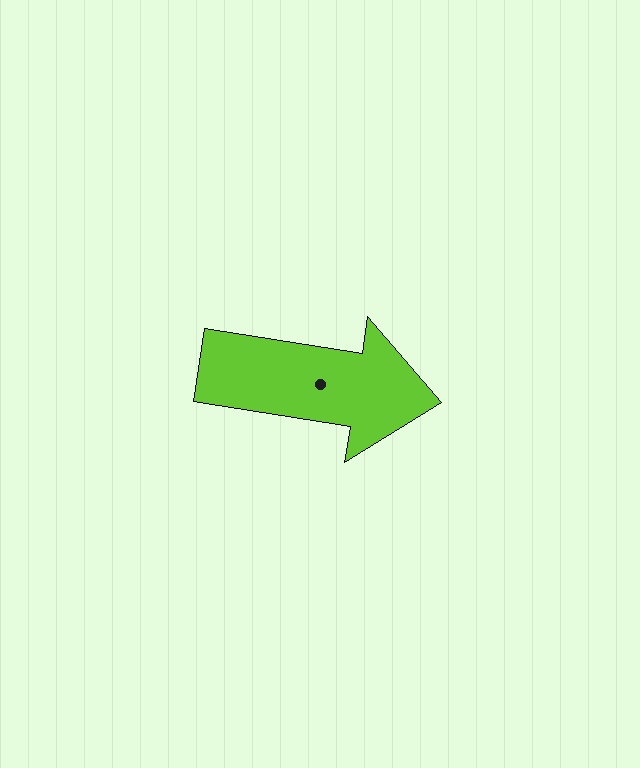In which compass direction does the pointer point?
East.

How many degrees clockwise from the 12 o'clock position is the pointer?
Approximately 99 degrees.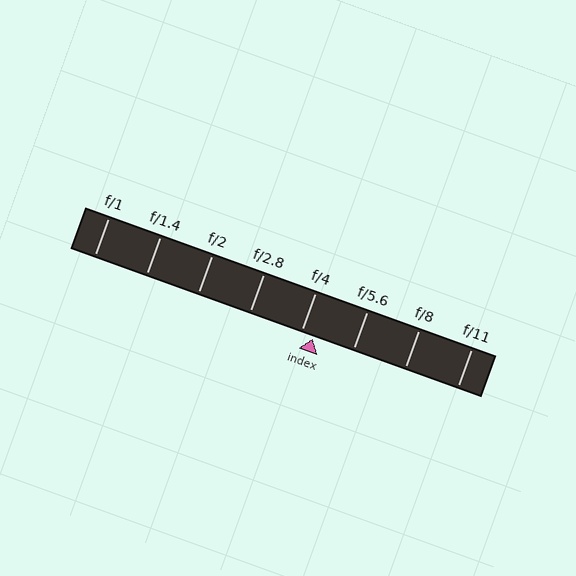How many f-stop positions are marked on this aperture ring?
There are 8 f-stop positions marked.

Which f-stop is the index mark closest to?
The index mark is closest to f/4.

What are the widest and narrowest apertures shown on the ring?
The widest aperture shown is f/1 and the narrowest is f/11.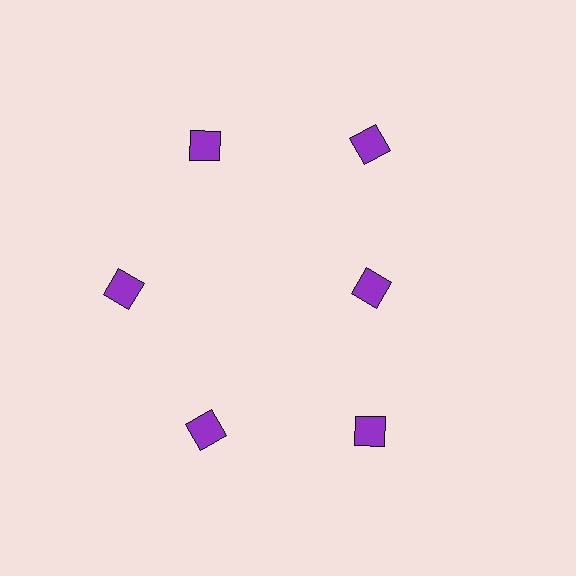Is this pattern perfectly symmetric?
No. The 6 purple diamonds are arranged in a ring, but one element near the 3 o'clock position is pulled inward toward the center, breaking the 6-fold rotational symmetry.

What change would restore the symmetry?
The symmetry would be restored by moving it outward, back onto the ring so that all 6 diamonds sit at equal angles and equal distance from the center.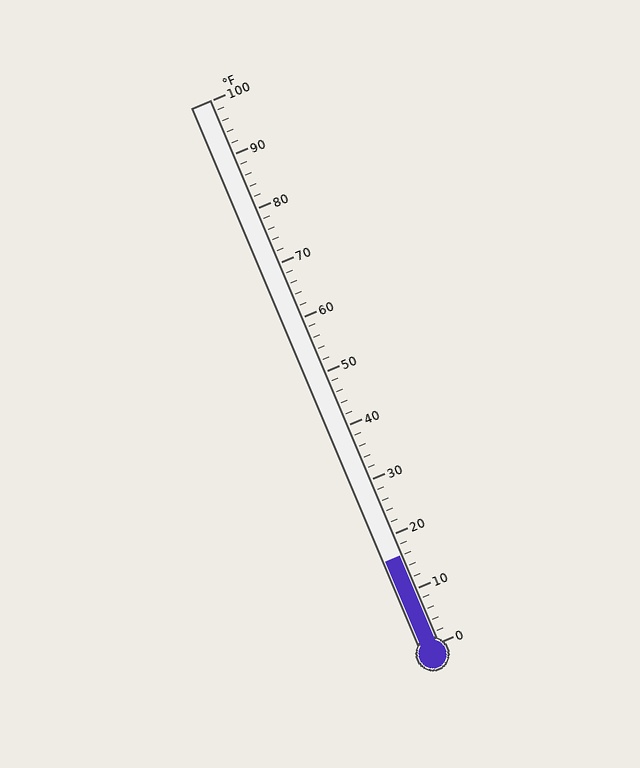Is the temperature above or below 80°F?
The temperature is below 80°F.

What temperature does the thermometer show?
The thermometer shows approximately 16°F.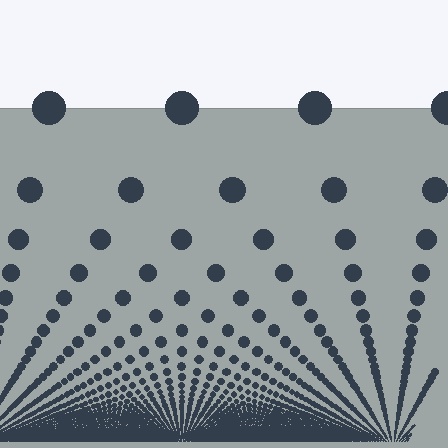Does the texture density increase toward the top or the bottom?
Density increases toward the bottom.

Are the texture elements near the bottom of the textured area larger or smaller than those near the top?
Smaller. The gradient is inverted — elements near the bottom are smaller and denser.